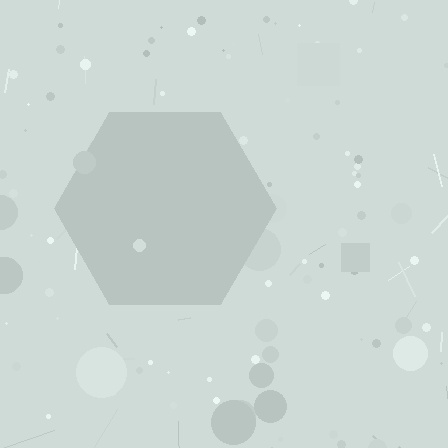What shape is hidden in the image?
A hexagon is hidden in the image.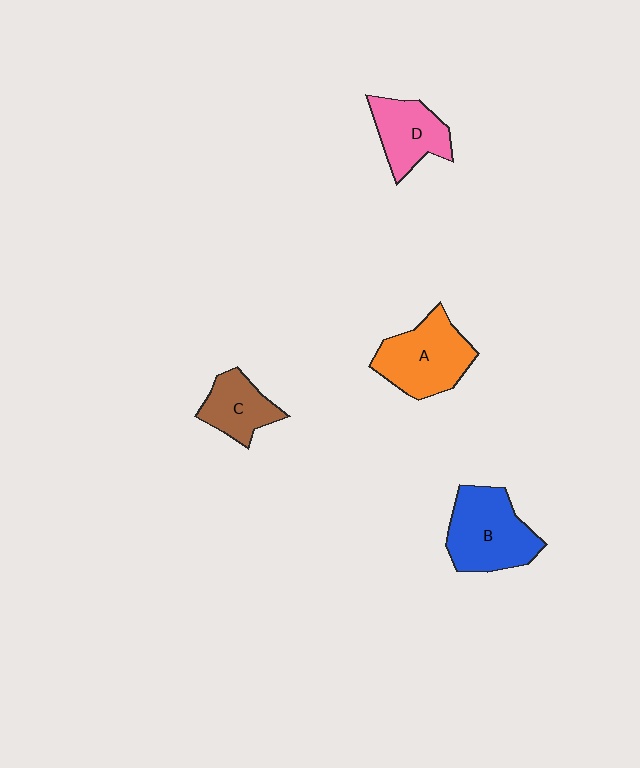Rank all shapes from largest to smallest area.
From largest to smallest: B (blue), A (orange), D (pink), C (brown).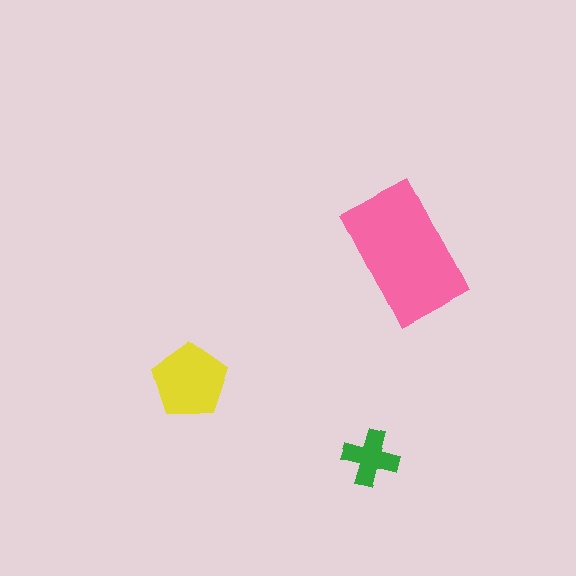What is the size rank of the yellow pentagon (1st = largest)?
2nd.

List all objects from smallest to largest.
The green cross, the yellow pentagon, the pink rectangle.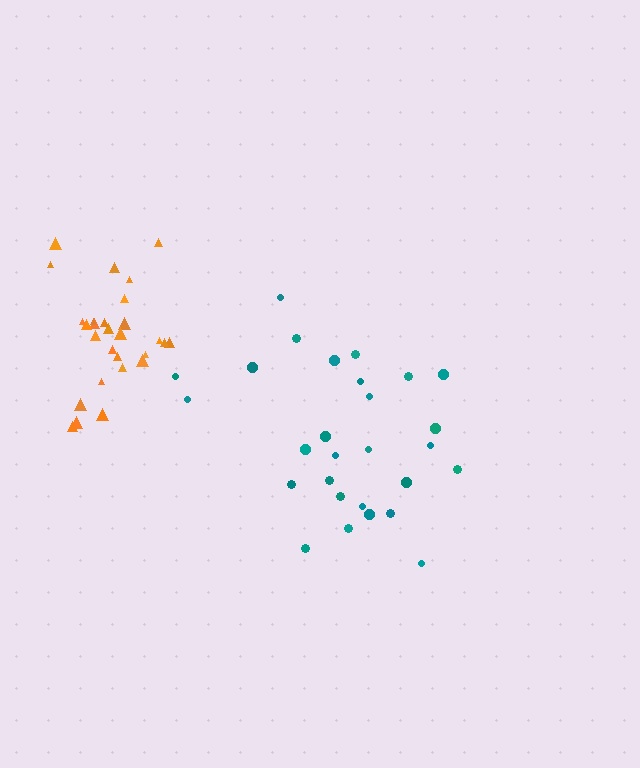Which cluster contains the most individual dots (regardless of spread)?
Orange (28).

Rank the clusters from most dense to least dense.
orange, teal.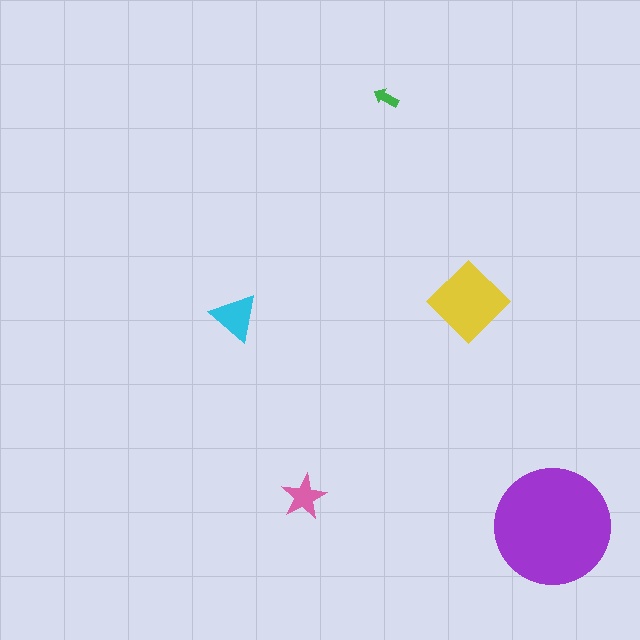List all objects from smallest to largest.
The green arrow, the pink star, the cyan triangle, the yellow diamond, the purple circle.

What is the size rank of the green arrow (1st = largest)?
5th.